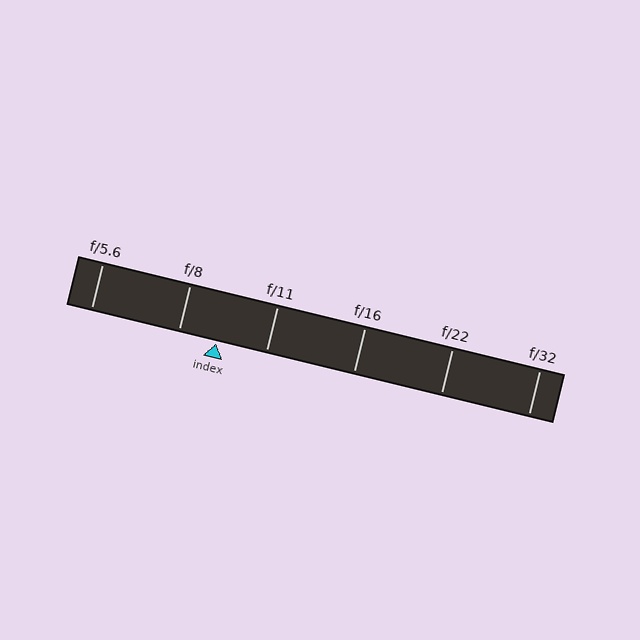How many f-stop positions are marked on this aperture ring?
There are 6 f-stop positions marked.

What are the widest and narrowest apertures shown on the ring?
The widest aperture shown is f/5.6 and the narrowest is f/32.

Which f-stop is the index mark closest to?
The index mark is closest to f/8.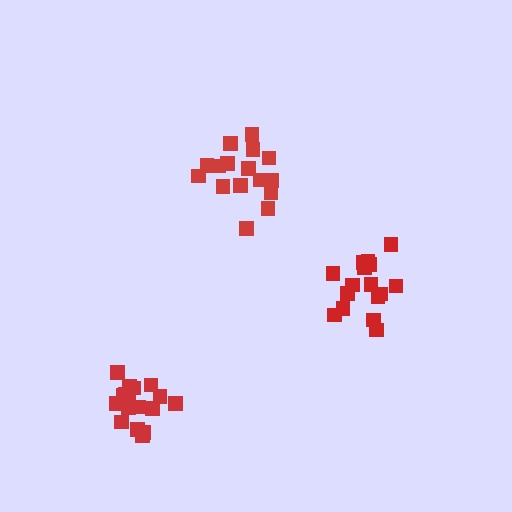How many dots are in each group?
Group 1: 16 dots, Group 2: 16 dots, Group 3: 18 dots (50 total).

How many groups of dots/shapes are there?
There are 3 groups.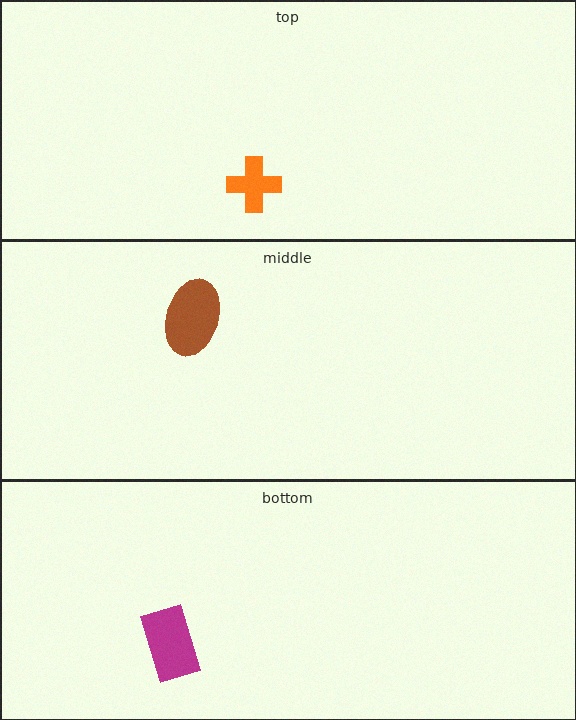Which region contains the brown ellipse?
The middle region.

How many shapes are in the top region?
1.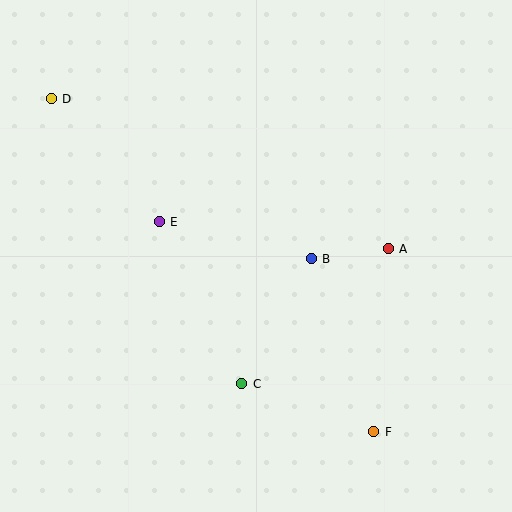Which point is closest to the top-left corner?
Point D is closest to the top-left corner.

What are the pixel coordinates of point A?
Point A is at (388, 249).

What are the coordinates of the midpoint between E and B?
The midpoint between E and B is at (235, 240).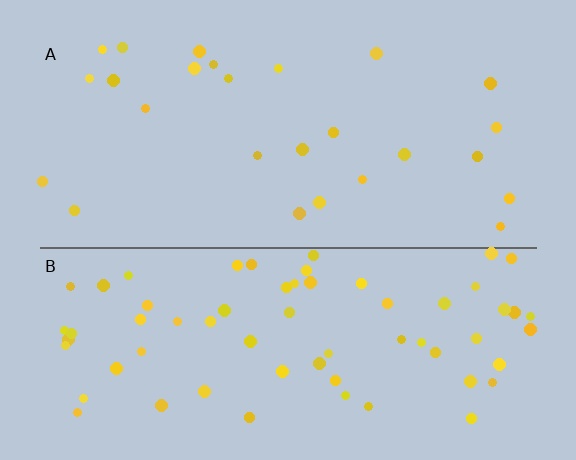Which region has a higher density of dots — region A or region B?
B (the bottom).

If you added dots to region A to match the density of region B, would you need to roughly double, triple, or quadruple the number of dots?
Approximately triple.